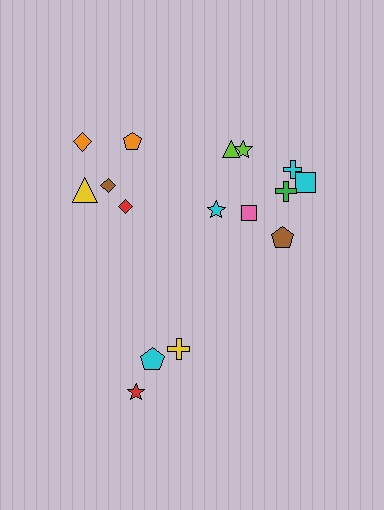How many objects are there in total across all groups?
There are 16 objects.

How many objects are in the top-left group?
There are 5 objects.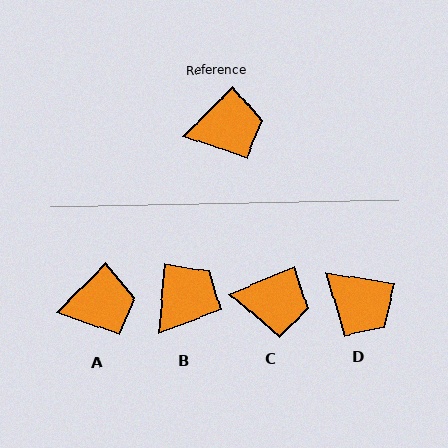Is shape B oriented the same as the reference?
No, it is off by about 39 degrees.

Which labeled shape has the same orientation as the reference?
A.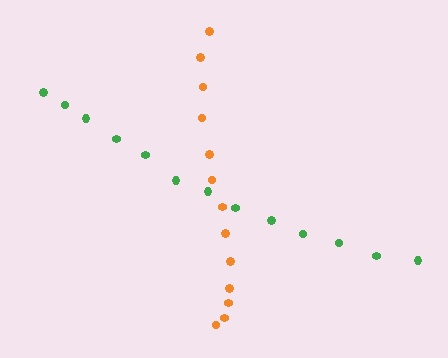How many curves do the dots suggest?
There are 2 distinct paths.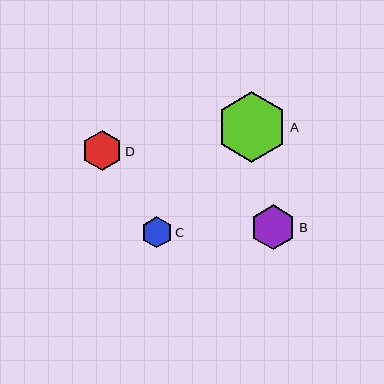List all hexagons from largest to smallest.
From largest to smallest: A, B, D, C.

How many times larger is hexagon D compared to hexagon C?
Hexagon D is approximately 1.3 times the size of hexagon C.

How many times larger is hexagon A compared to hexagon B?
Hexagon A is approximately 1.6 times the size of hexagon B.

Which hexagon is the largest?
Hexagon A is the largest with a size of approximately 70 pixels.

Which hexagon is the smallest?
Hexagon C is the smallest with a size of approximately 31 pixels.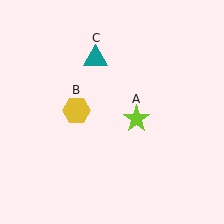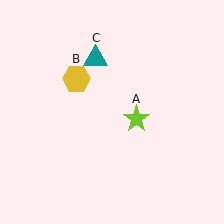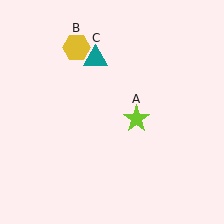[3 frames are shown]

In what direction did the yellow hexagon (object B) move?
The yellow hexagon (object B) moved up.